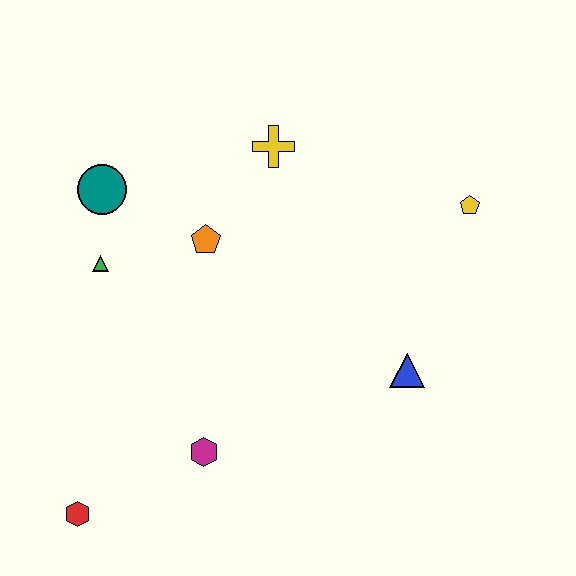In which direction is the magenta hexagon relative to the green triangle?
The magenta hexagon is below the green triangle.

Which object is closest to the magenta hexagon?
The red hexagon is closest to the magenta hexagon.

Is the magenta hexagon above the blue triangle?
No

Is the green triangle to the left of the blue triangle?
Yes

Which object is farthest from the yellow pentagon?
The red hexagon is farthest from the yellow pentagon.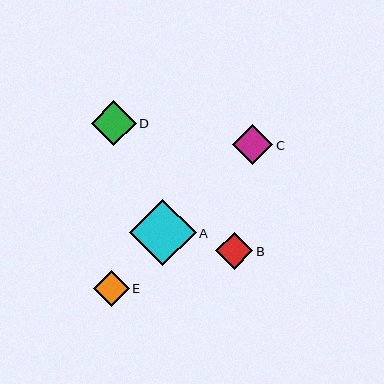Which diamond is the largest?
Diamond A is the largest with a size of approximately 66 pixels.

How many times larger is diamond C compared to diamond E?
Diamond C is approximately 1.1 times the size of diamond E.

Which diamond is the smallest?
Diamond E is the smallest with a size of approximately 36 pixels.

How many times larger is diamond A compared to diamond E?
Diamond A is approximately 1.8 times the size of diamond E.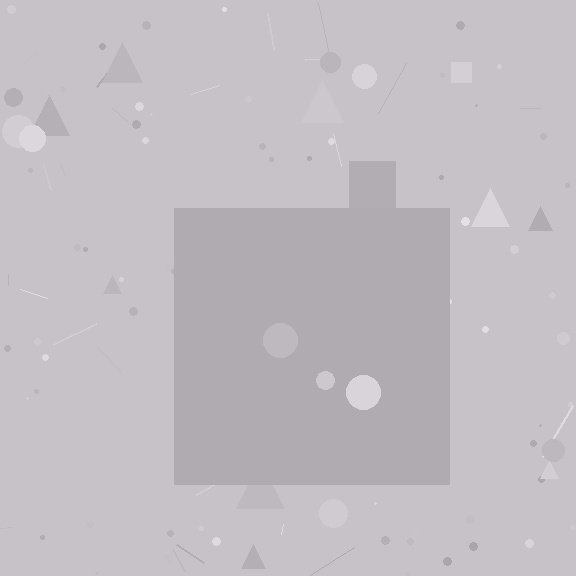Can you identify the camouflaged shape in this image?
The camouflaged shape is a square.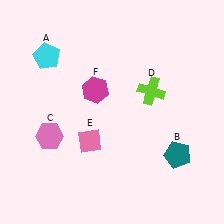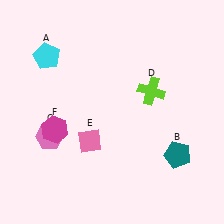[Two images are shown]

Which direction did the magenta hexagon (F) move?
The magenta hexagon (F) moved left.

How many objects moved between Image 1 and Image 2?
1 object moved between the two images.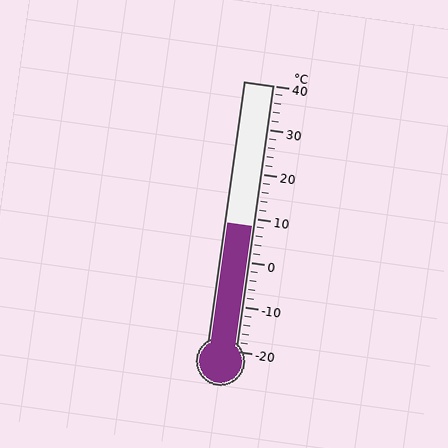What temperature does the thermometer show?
The thermometer shows approximately 8°C.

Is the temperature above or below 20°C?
The temperature is below 20°C.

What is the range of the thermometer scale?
The thermometer scale ranges from -20°C to 40°C.